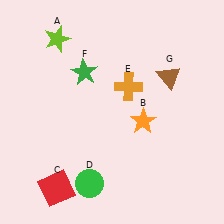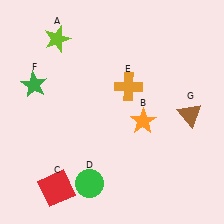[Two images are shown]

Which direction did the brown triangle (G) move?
The brown triangle (G) moved down.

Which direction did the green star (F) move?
The green star (F) moved left.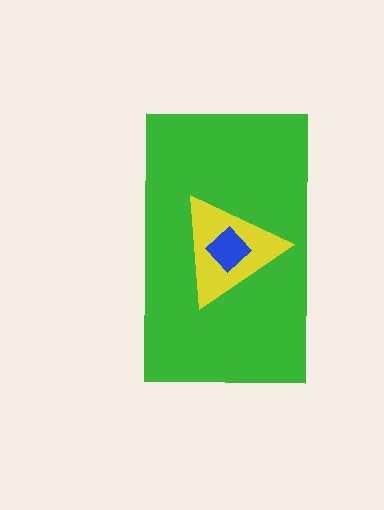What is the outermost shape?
The green rectangle.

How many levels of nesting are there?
3.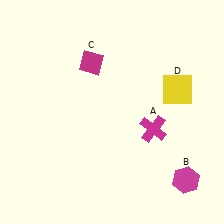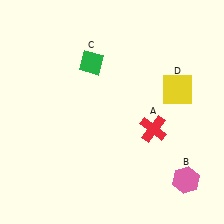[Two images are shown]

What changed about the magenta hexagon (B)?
In Image 1, B is magenta. In Image 2, it changed to pink.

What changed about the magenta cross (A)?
In Image 1, A is magenta. In Image 2, it changed to red.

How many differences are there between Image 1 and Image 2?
There are 3 differences between the two images.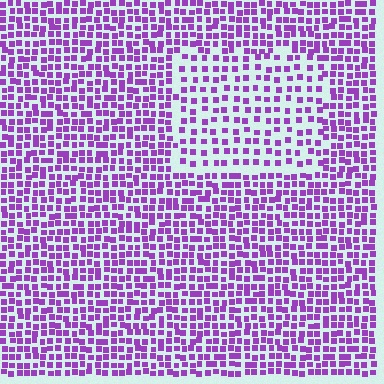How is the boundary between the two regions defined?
The boundary is defined by a change in element density (approximately 1.8x ratio). All elements are the same color, size, and shape.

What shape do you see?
I see a rectangle.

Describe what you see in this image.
The image contains small purple elements arranged at two different densities. A rectangle-shaped region is visible where the elements are less densely packed than the surrounding area.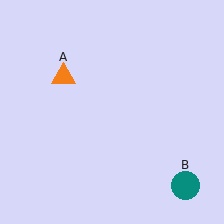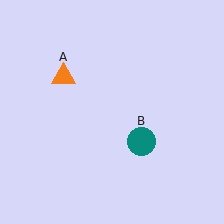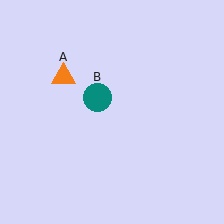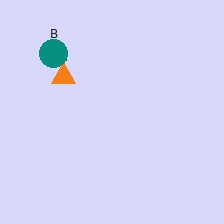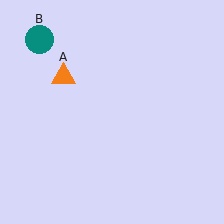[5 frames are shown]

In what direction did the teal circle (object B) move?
The teal circle (object B) moved up and to the left.